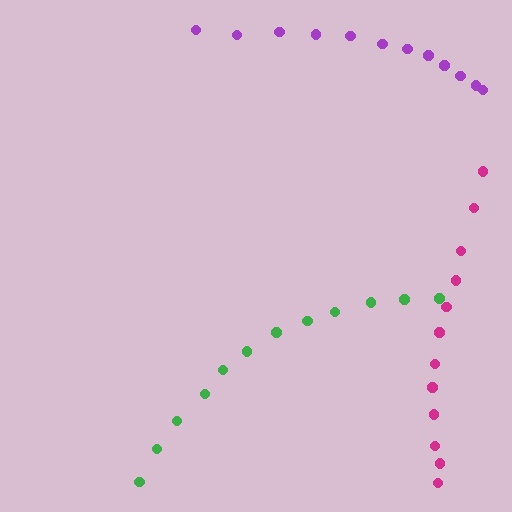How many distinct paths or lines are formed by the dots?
There are 3 distinct paths.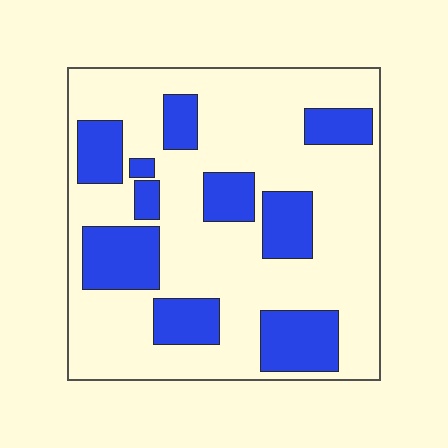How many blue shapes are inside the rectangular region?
10.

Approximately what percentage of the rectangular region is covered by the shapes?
Approximately 30%.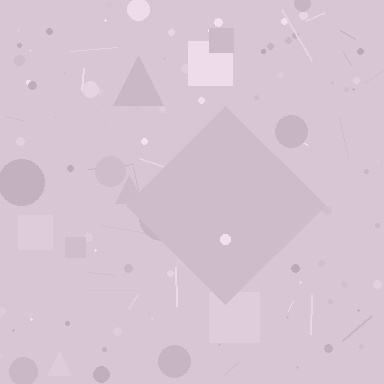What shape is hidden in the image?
A diamond is hidden in the image.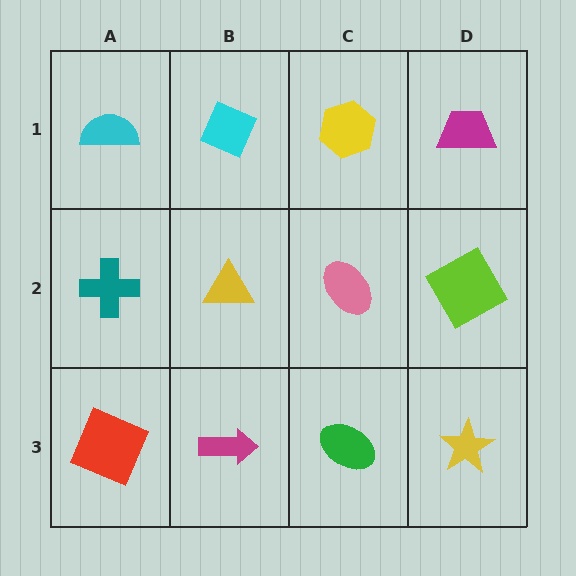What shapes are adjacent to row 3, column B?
A yellow triangle (row 2, column B), a red square (row 3, column A), a green ellipse (row 3, column C).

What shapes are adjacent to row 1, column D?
A lime square (row 2, column D), a yellow hexagon (row 1, column C).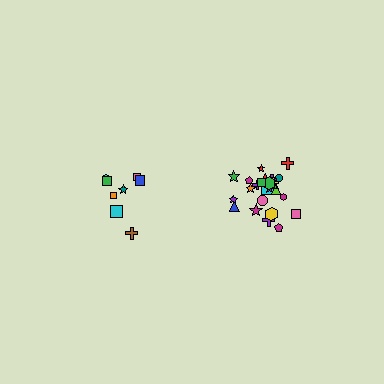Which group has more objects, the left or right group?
The right group.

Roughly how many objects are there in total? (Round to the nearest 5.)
Roughly 35 objects in total.